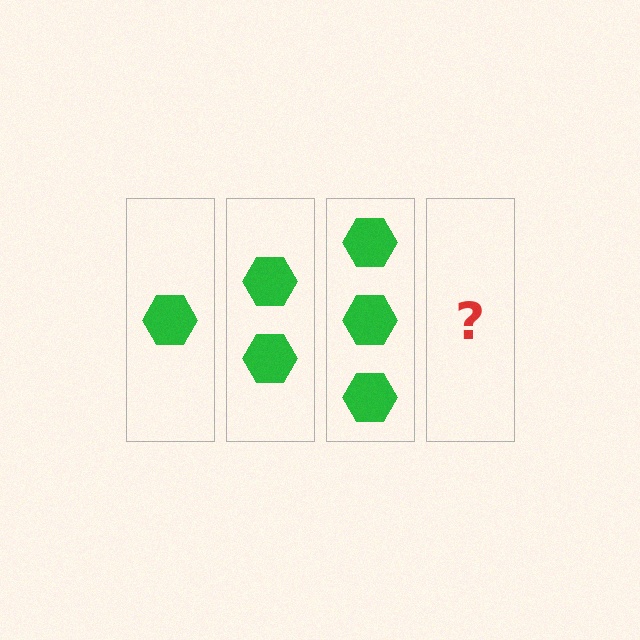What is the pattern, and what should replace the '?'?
The pattern is that each step adds one more hexagon. The '?' should be 4 hexagons.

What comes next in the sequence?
The next element should be 4 hexagons.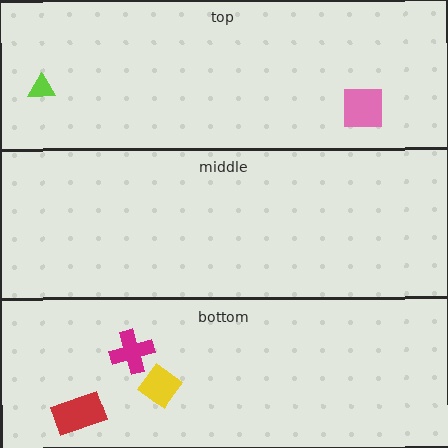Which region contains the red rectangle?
The bottom region.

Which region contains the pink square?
The top region.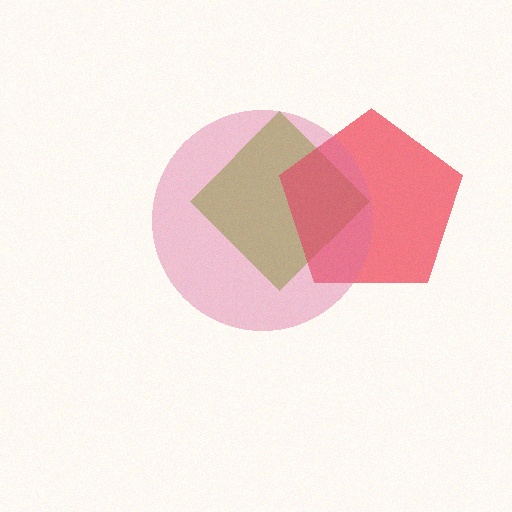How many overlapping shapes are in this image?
There are 3 overlapping shapes in the image.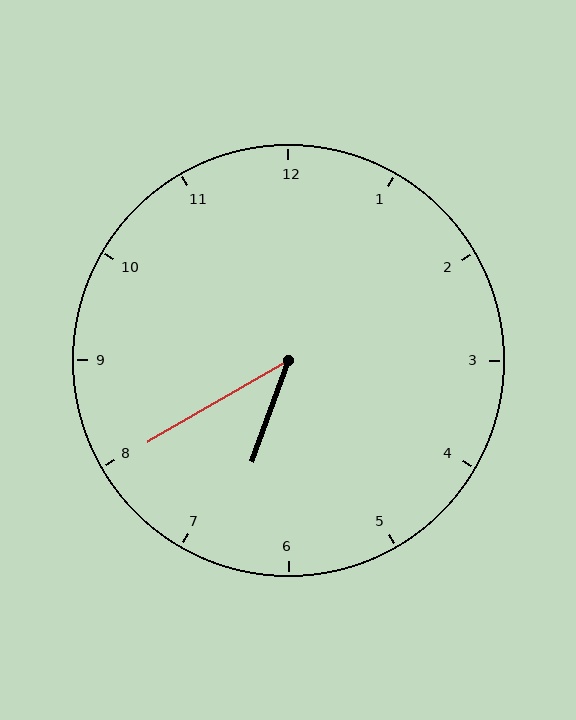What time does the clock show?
6:40.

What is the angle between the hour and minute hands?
Approximately 40 degrees.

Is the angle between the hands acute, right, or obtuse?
It is acute.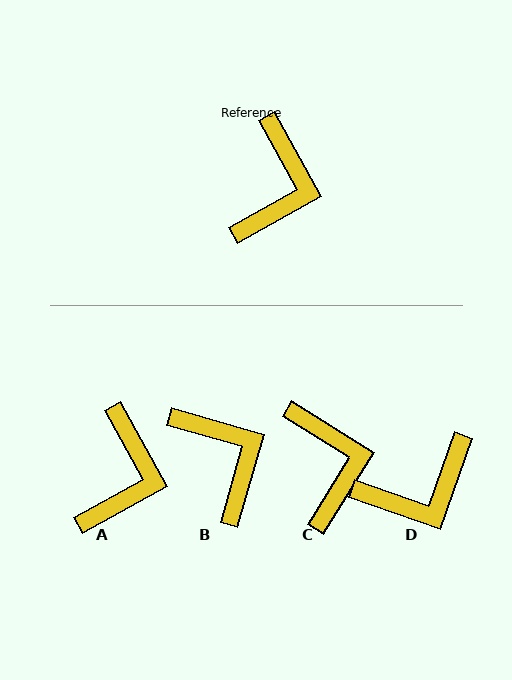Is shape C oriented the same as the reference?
No, it is off by about 29 degrees.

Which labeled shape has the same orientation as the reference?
A.